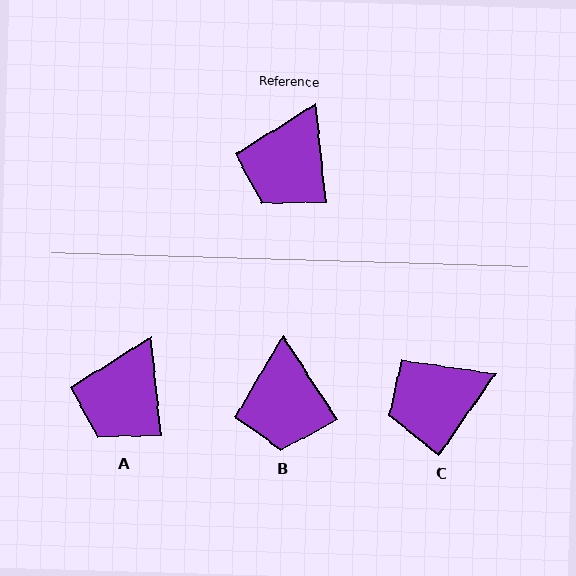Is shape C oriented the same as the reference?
No, it is off by about 41 degrees.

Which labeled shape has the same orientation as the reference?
A.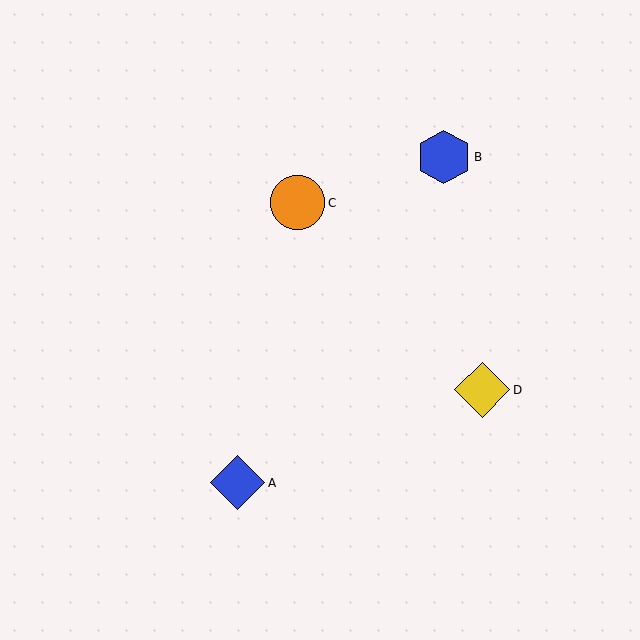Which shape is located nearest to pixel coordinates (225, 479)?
The blue diamond (labeled A) at (238, 483) is nearest to that location.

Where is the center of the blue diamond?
The center of the blue diamond is at (238, 483).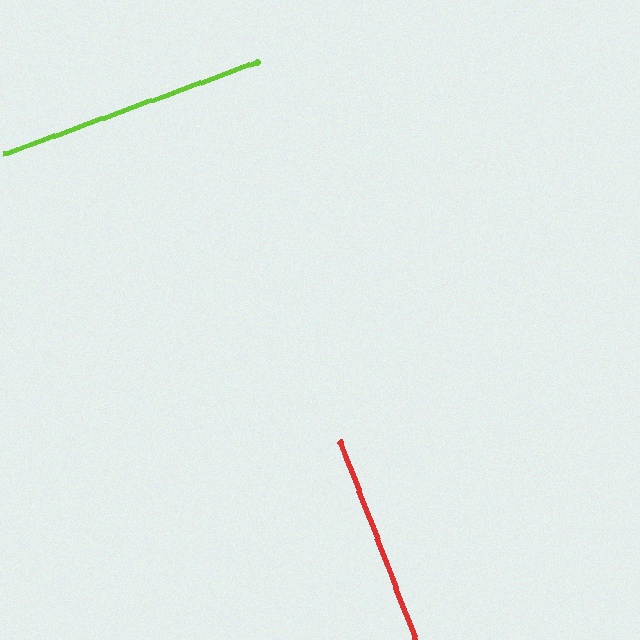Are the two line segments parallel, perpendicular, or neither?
Perpendicular — they meet at approximately 89°.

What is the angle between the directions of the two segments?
Approximately 89 degrees.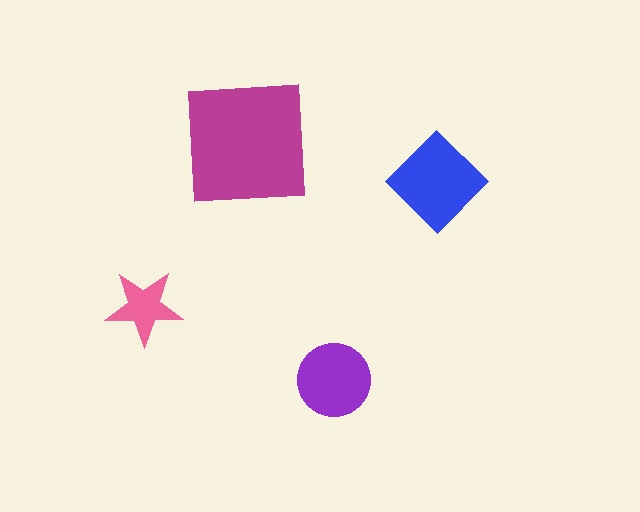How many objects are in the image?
There are 4 objects in the image.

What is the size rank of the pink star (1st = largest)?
4th.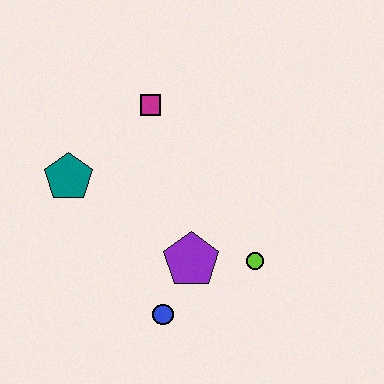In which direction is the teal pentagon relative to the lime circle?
The teal pentagon is to the left of the lime circle.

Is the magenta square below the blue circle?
No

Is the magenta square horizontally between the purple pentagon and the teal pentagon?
Yes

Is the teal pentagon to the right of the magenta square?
No